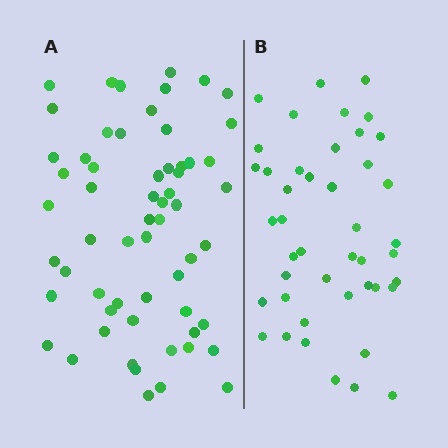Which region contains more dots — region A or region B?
Region A (the left region) has more dots.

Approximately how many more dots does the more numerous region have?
Region A has approximately 15 more dots than region B.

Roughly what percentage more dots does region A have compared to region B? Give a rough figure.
About 35% more.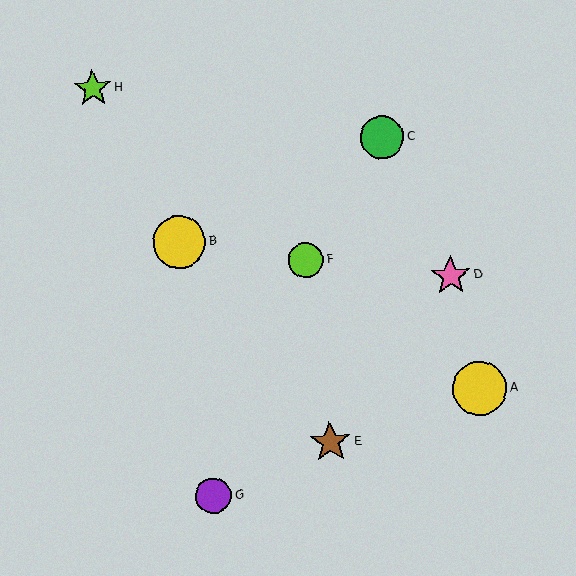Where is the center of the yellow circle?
The center of the yellow circle is at (479, 389).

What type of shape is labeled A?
Shape A is a yellow circle.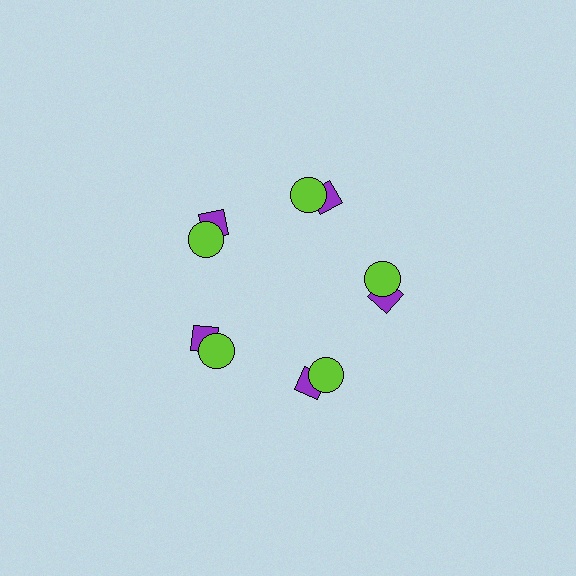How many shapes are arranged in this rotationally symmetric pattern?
There are 10 shapes, arranged in 5 groups of 2.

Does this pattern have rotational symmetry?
Yes, this pattern has 5-fold rotational symmetry. It looks the same after rotating 72 degrees around the center.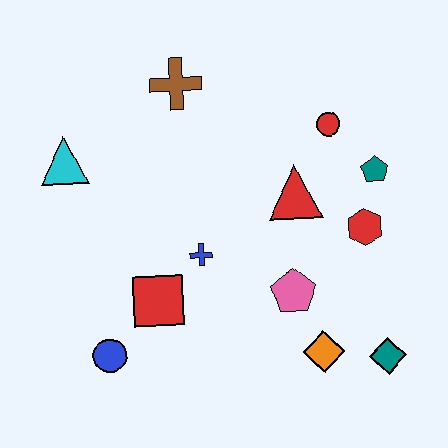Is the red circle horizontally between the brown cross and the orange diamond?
No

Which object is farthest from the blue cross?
The teal diamond is farthest from the blue cross.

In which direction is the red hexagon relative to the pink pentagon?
The red hexagon is to the right of the pink pentagon.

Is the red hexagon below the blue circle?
No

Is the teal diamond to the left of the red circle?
No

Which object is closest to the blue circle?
The red square is closest to the blue circle.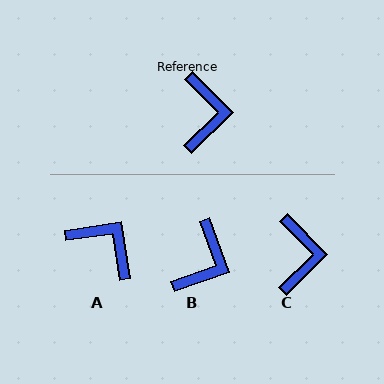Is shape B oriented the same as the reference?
No, it is off by about 25 degrees.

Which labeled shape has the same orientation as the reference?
C.